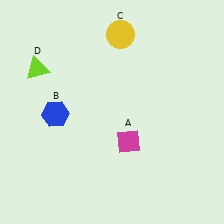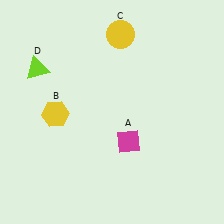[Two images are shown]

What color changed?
The hexagon (B) changed from blue in Image 1 to yellow in Image 2.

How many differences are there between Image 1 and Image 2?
There is 1 difference between the two images.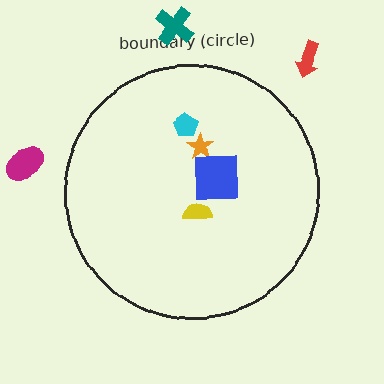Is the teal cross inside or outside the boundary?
Outside.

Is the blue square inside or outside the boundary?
Inside.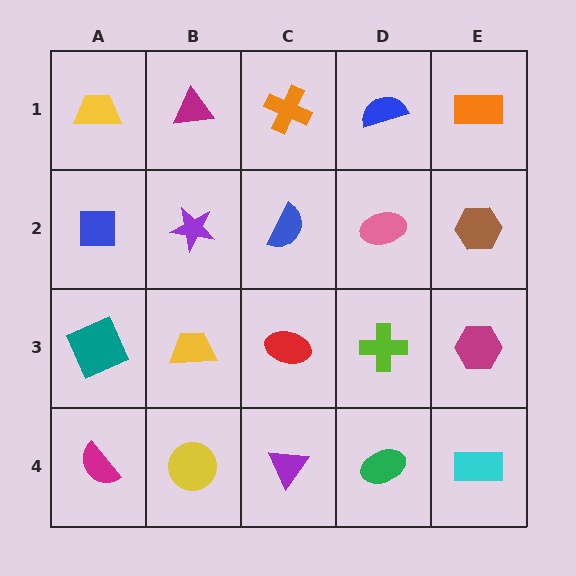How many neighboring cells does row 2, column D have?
4.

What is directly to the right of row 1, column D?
An orange rectangle.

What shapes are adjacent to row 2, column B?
A magenta triangle (row 1, column B), a yellow trapezoid (row 3, column B), a blue square (row 2, column A), a blue semicircle (row 2, column C).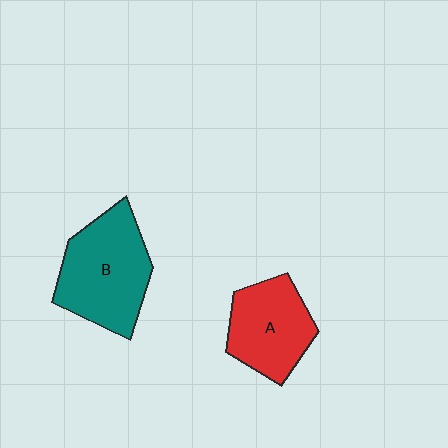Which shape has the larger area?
Shape B (teal).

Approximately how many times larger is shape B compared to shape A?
Approximately 1.3 times.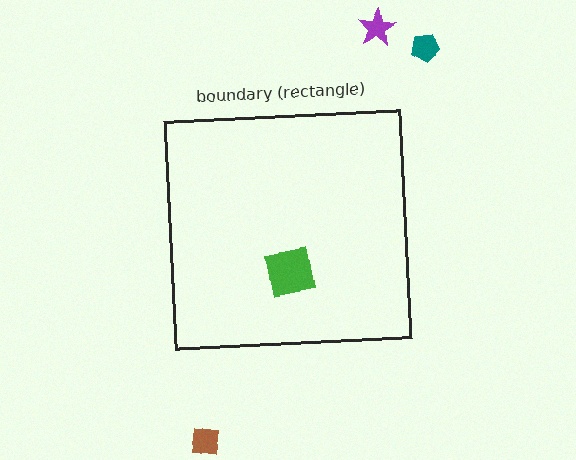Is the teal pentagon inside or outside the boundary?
Outside.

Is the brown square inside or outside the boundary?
Outside.